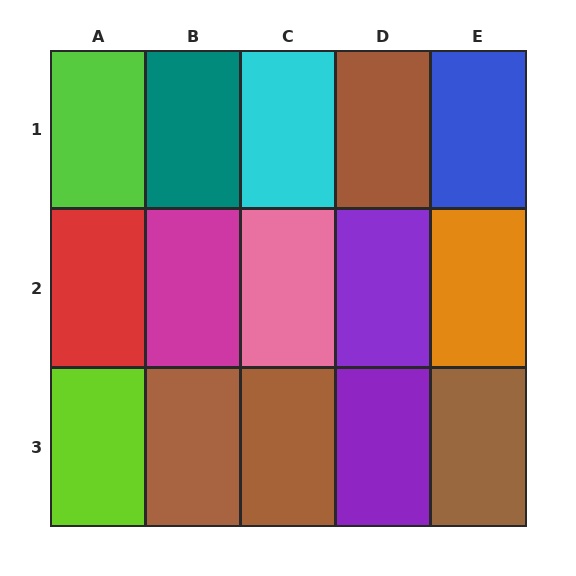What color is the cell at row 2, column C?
Pink.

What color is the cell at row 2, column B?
Magenta.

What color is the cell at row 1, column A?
Lime.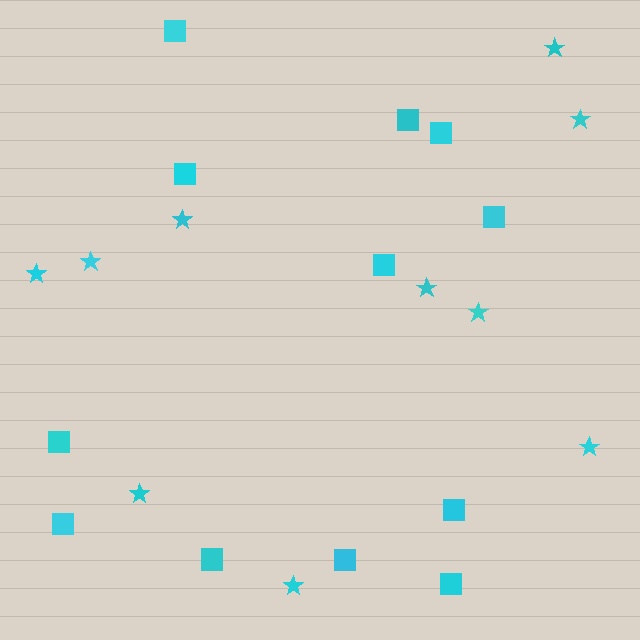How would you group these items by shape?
There are 2 groups: one group of squares (12) and one group of stars (10).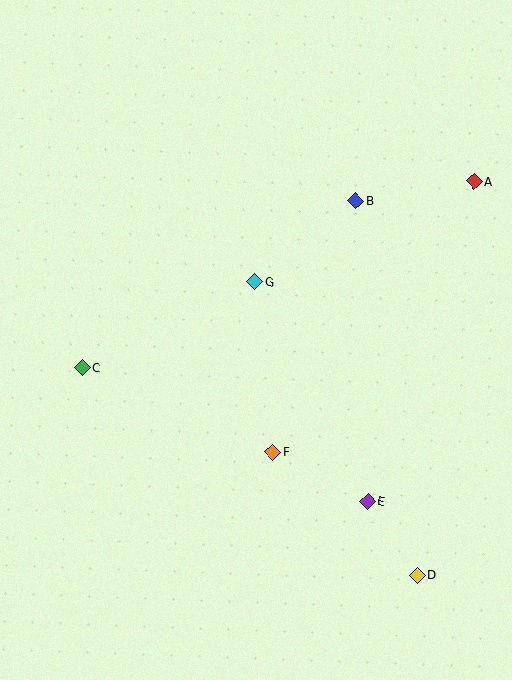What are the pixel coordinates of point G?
Point G is at (255, 282).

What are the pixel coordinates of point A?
Point A is at (474, 181).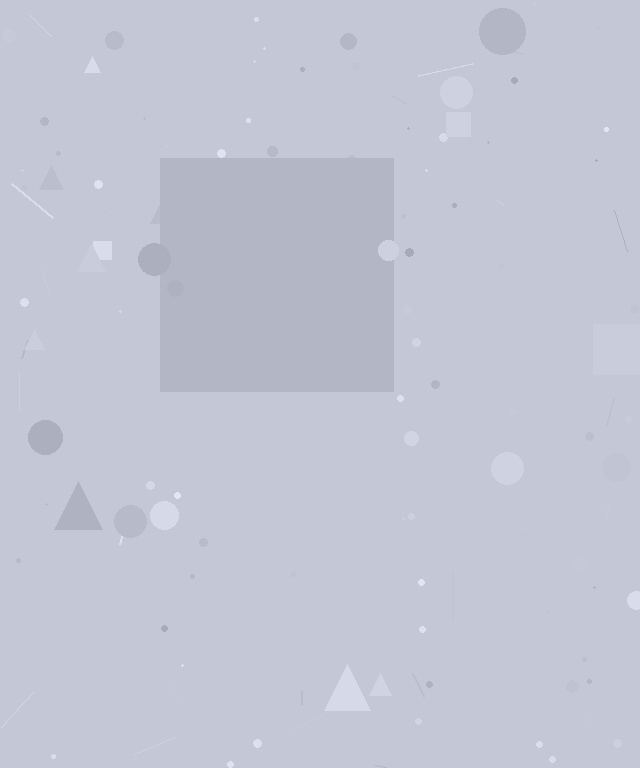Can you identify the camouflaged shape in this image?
The camouflaged shape is a square.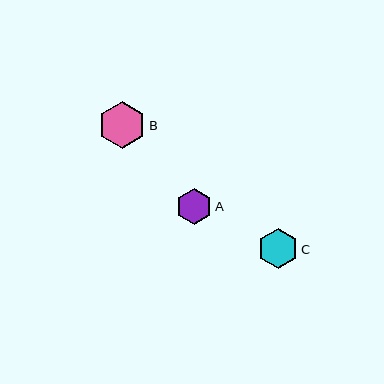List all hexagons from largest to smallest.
From largest to smallest: B, C, A.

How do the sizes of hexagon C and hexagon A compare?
Hexagon C and hexagon A are approximately the same size.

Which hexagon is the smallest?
Hexagon A is the smallest with a size of approximately 36 pixels.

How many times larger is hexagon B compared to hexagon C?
Hexagon B is approximately 1.2 times the size of hexagon C.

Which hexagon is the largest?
Hexagon B is the largest with a size of approximately 47 pixels.